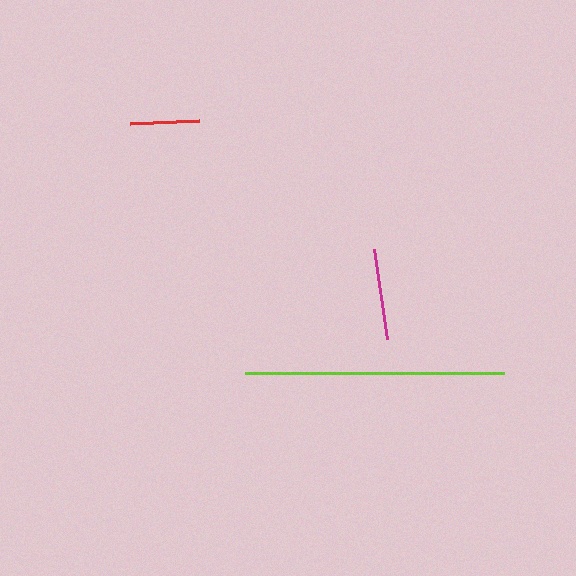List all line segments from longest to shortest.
From longest to shortest: lime, magenta, red.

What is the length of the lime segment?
The lime segment is approximately 259 pixels long.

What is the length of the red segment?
The red segment is approximately 70 pixels long.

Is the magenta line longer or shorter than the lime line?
The lime line is longer than the magenta line.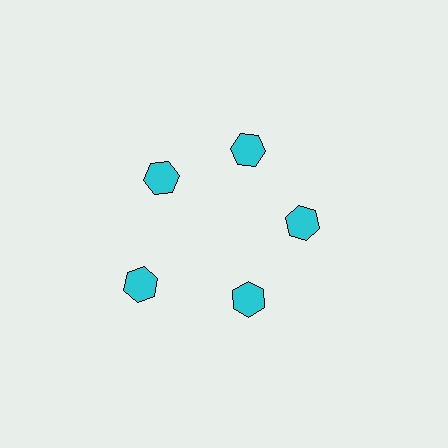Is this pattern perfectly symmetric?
No. The 5 cyan hexagons are arranged in a ring, but one element near the 8 o'clock position is pushed outward from the center, breaking the 5-fold rotational symmetry.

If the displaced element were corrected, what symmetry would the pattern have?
It would have 5-fold rotational symmetry — the pattern would map onto itself every 72 degrees.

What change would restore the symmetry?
The symmetry would be restored by moving it inward, back onto the ring so that all 5 hexagons sit at equal angles and equal distance from the center.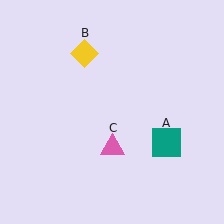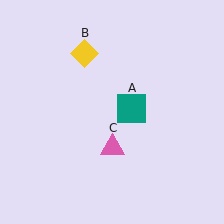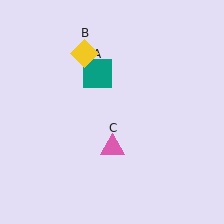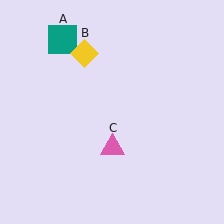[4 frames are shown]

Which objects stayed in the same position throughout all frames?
Yellow diamond (object B) and pink triangle (object C) remained stationary.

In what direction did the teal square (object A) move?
The teal square (object A) moved up and to the left.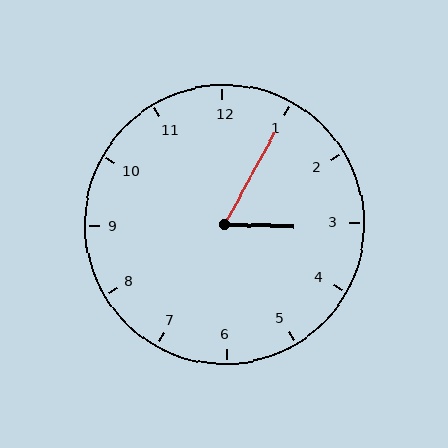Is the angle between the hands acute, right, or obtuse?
It is acute.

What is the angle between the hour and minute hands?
Approximately 62 degrees.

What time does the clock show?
3:05.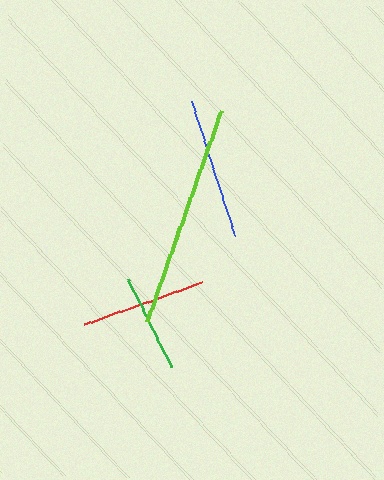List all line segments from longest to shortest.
From longest to shortest: lime, blue, red, green.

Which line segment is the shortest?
The green line is the shortest at approximately 98 pixels.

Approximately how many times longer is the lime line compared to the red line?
The lime line is approximately 1.8 times the length of the red line.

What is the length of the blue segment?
The blue segment is approximately 141 pixels long.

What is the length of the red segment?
The red segment is approximately 125 pixels long.